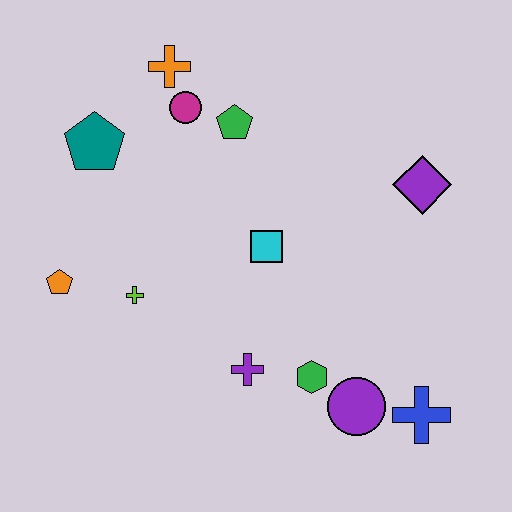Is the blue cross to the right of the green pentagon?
Yes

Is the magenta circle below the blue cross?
No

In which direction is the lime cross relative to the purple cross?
The lime cross is to the left of the purple cross.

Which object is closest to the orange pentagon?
The lime cross is closest to the orange pentagon.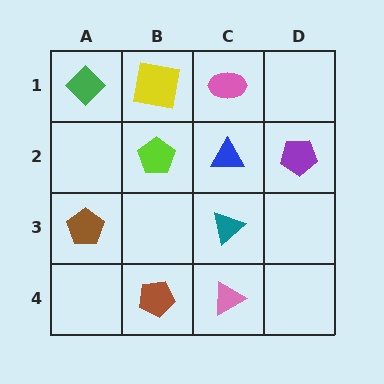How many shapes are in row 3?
2 shapes.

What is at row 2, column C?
A blue triangle.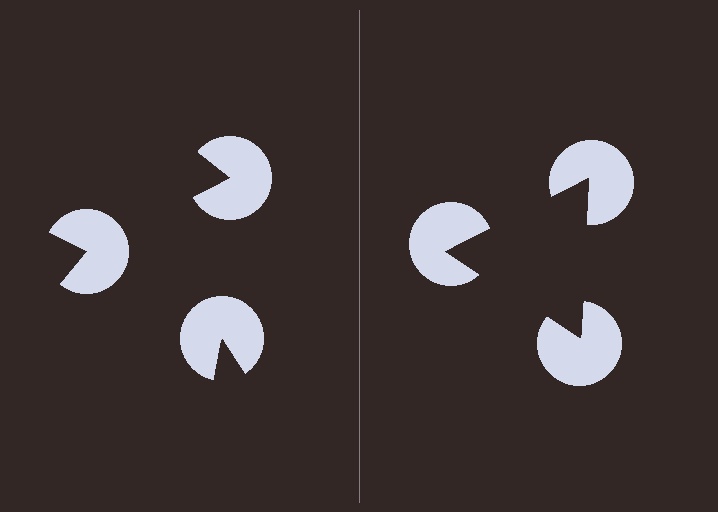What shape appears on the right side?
An illusory triangle.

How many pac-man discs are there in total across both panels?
6 — 3 on each side.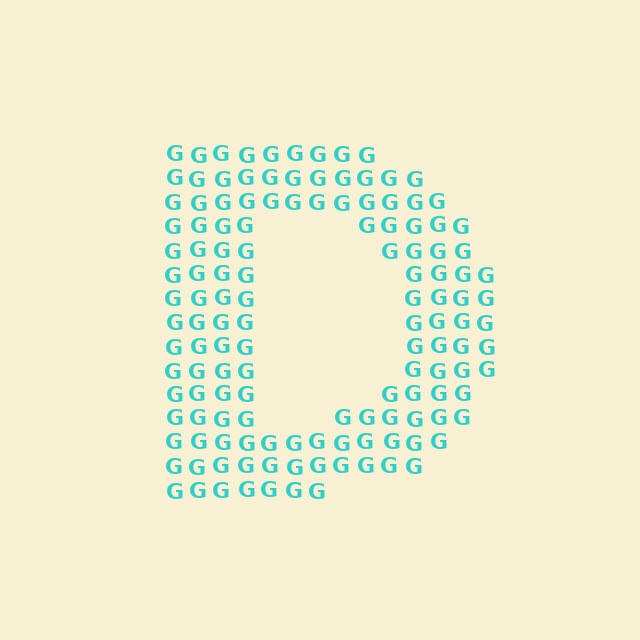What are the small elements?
The small elements are letter G's.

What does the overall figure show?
The overall figure shows the letter D.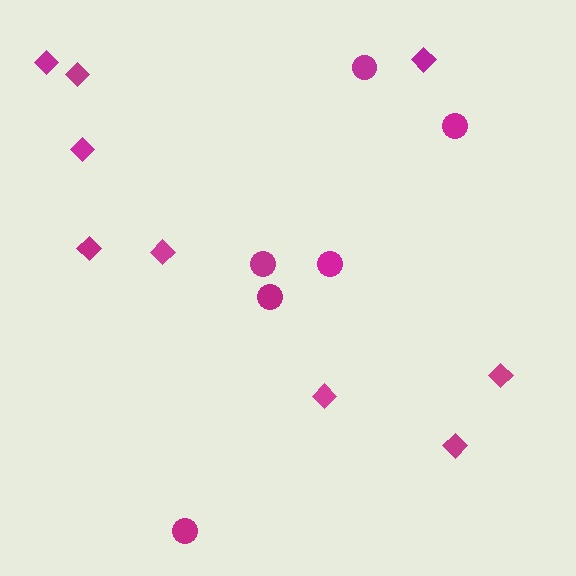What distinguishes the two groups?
There are 2 groups: one group of circles (6) and one group of diamonds (9).